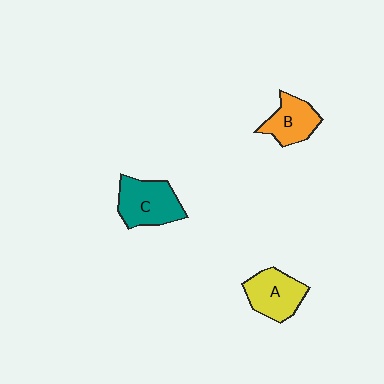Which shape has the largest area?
Shape C (teal).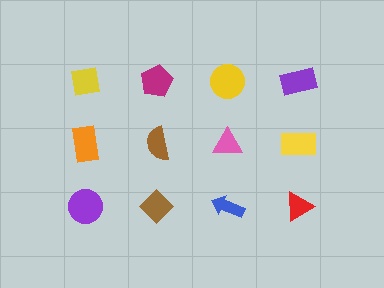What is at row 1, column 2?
A magenta pentagon.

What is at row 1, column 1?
A yellow square.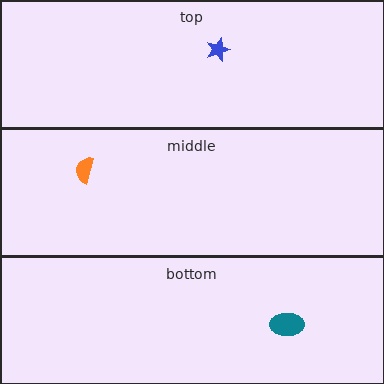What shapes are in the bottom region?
The teal ellipse.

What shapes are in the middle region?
The orange semicircle.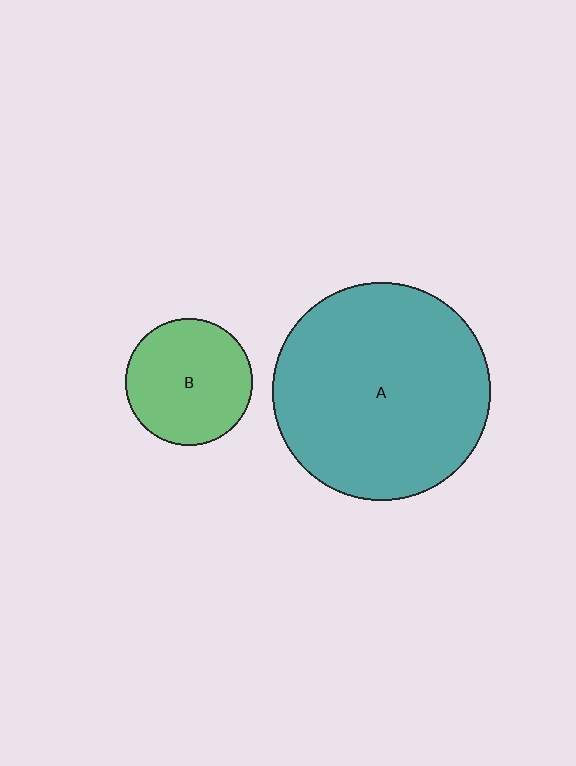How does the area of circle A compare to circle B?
Approximately 2.9 times.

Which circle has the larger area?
Circle A (teal).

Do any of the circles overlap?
No, none of the circles overlap.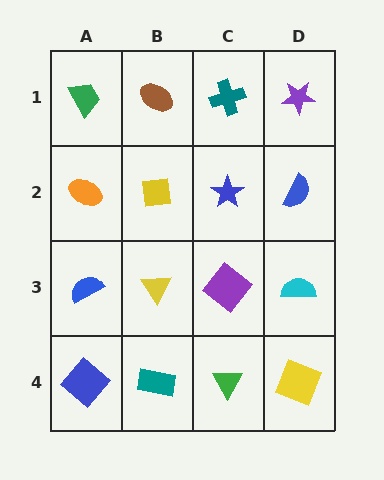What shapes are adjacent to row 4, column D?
A cyan semicircle (row 3, column D), a green triangle (row 4, column C).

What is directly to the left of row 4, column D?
A green triangle.